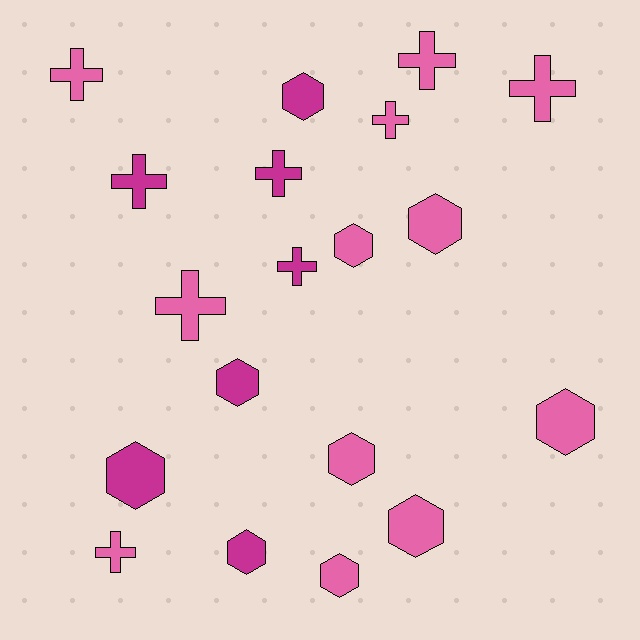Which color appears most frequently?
Pink, with 12 objects.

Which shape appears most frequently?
Hexagon, with 10 objects.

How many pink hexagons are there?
There are 6 pink hexagons.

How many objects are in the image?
There are 19 objects.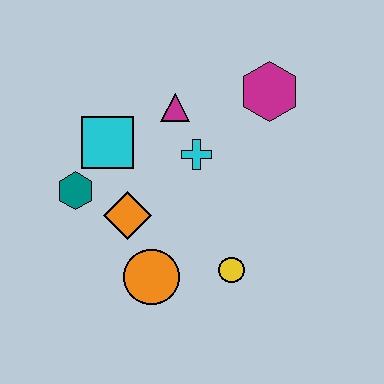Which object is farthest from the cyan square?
The yellow circle is farthest from the cyan square.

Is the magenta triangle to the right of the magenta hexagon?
No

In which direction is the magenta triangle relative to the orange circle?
The magenta triangle is above the orange circle.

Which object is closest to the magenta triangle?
The cyan cross is closest to the magenta triangle.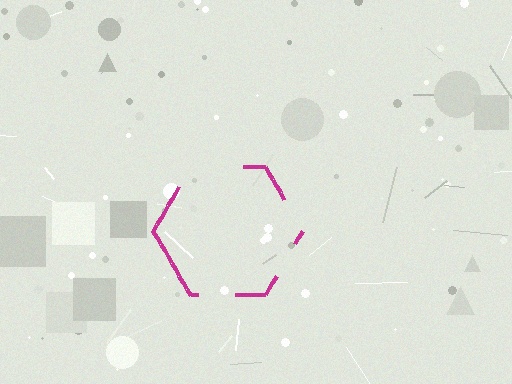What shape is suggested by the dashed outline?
The dashed outline suggests a hexagon.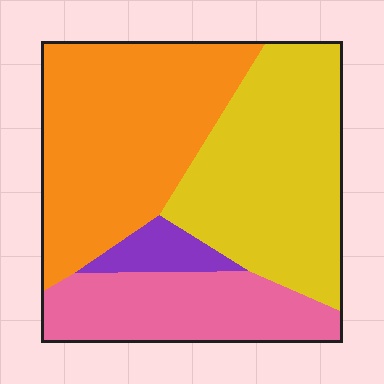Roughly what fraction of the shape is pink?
Pink covers around 20% of the shape.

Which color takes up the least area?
Purple, at roughly 5%.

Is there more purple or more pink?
Pink.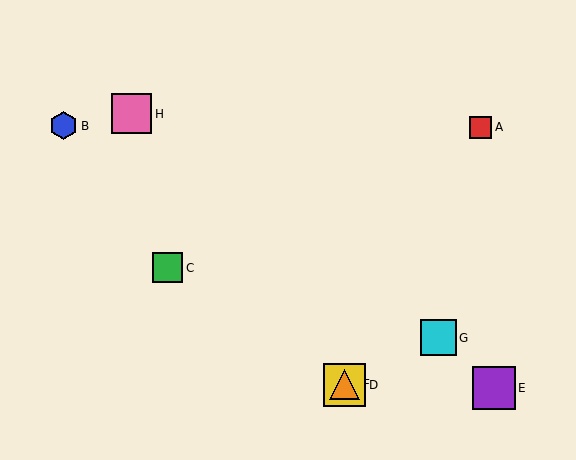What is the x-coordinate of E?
Object E is at x≈494.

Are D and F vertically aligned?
Yes, both are at x≈345.